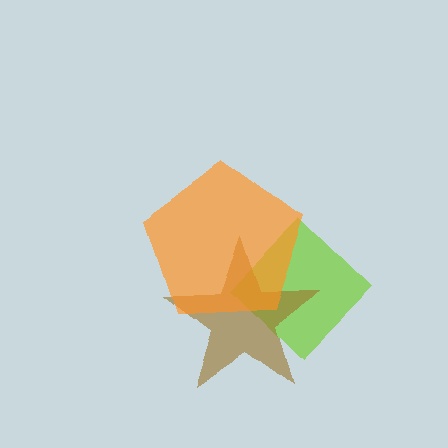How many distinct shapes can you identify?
There are 3 distinct shapes: a lime diamond, a brown star, an orange pentagon.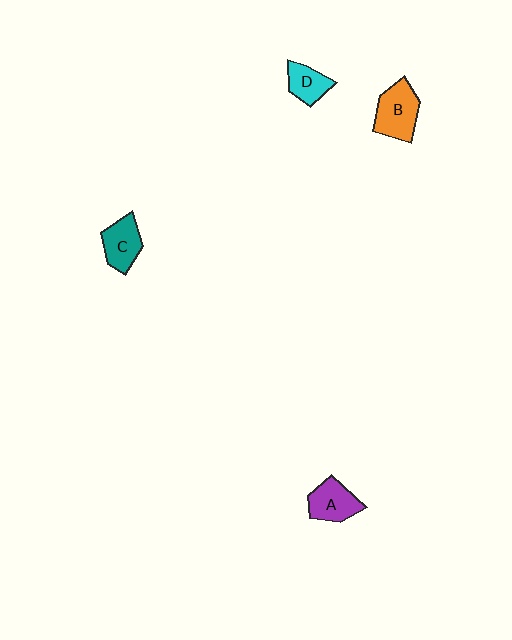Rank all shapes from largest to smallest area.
From largest to smallest: B (orange), A (purple), C (teal), D (cyan).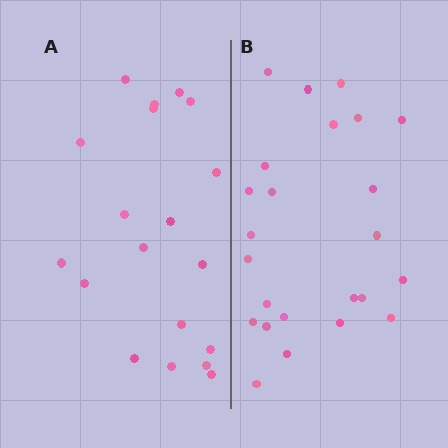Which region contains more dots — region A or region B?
Region B (the right region) has more dots.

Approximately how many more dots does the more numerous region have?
Region B has about 5 more dots than region A.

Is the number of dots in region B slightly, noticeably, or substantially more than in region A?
Region B has noticeably more, but not dramatically so. The ratio is roughly 1.3 to 1.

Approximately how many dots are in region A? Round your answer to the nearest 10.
About 20 dots. (The exact count is 19, which rounds to 20.)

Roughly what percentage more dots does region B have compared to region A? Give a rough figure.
About 25% more.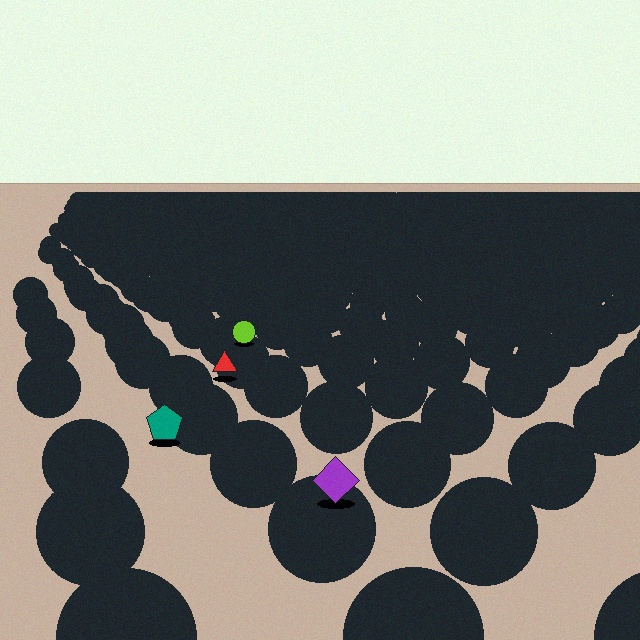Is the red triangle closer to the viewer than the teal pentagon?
No. The teal pentagon is closer — you can tell from the texture gradient: the ground texture is coarser near it.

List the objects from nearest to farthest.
From nearest to farthest: the purple diamond, the teal pentagon, the red triangle, the lime circle.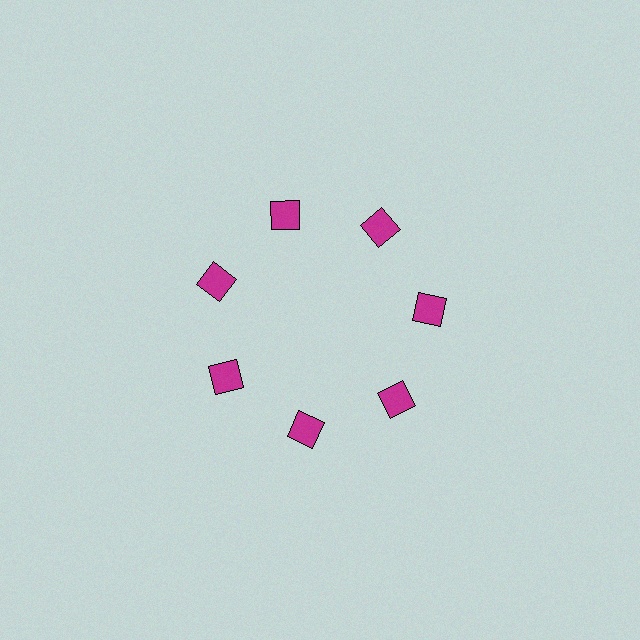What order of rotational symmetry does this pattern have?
This pattern has 7-fold rotational symmetry.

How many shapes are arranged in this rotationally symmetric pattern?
There are 7 shapes, arranged in 7 groups of 1.